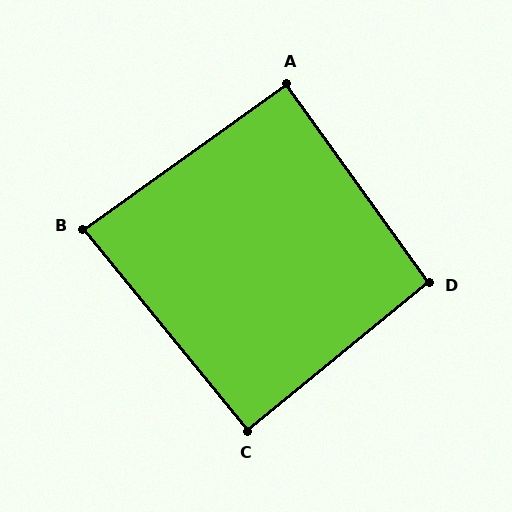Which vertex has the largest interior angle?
D, at approximately 93 degrees.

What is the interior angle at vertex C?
Approximately 90 degrees (approximately right).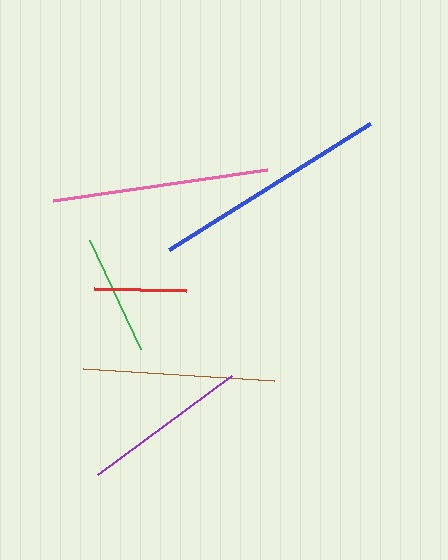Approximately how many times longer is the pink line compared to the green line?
The pink line is approximately 1.8 times the length of the green line.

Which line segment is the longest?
The blue line is the longest at approximately 237 pixels.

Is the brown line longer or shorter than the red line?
The brown line is longer than the red line.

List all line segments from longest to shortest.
From longest to shortest: blue, pink, brown, purple, green, red.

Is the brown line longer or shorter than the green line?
The brown line is longer than the green line.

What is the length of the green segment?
The green segment is approximately 120 pixels long.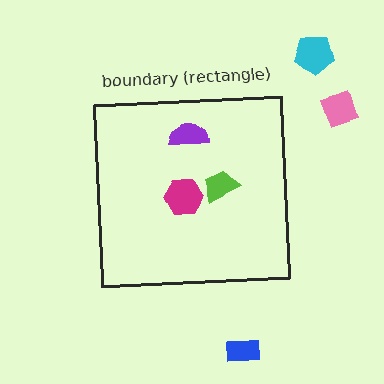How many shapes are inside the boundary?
3 inside, 3 outside.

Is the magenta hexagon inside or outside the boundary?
Inside.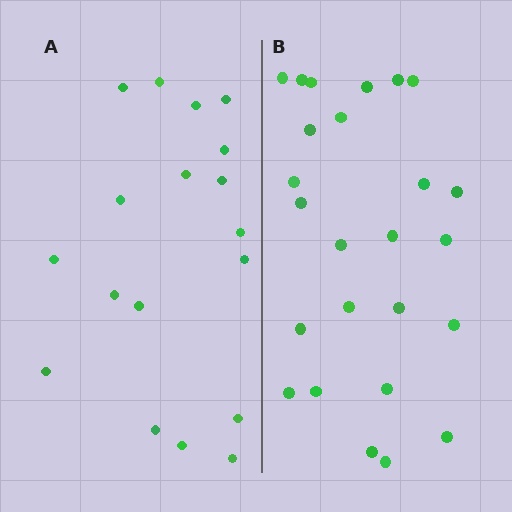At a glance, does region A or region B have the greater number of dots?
Region B (the right region) has more dots.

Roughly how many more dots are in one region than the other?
Region B has roughly 8 or so more dots than region A.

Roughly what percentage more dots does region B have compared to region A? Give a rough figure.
About 40% more.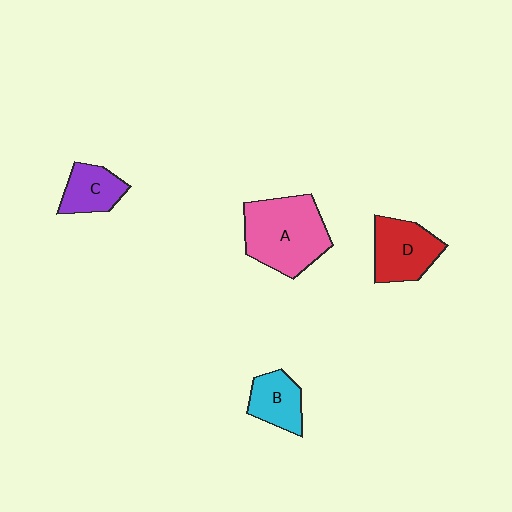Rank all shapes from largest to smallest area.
From largest to smallest: A (pink), D (red), B (cyan), C (purple).